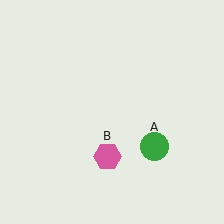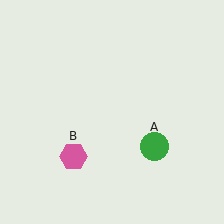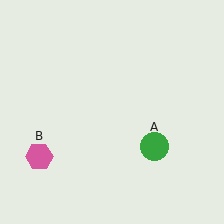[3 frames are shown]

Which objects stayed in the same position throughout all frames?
Green circle (object A) remained stationary.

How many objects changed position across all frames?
1 object changed position: pink hexagon (object B).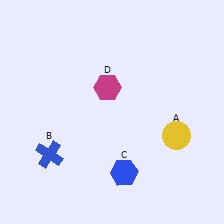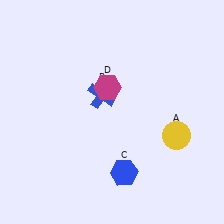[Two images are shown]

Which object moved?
The blue cross (B) moved up.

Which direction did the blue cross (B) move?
The blue cross (B) moved up.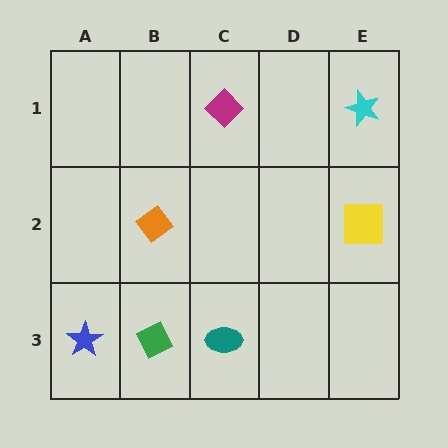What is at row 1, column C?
A magenta diamond.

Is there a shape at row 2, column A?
No, that cell is empty.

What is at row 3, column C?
A teal ellipse.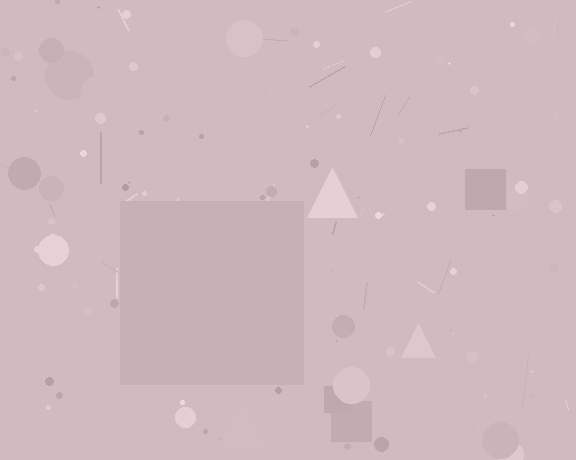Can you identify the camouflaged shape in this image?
The camouflaged shape is a square.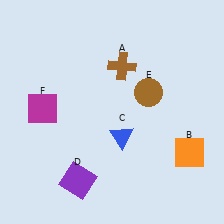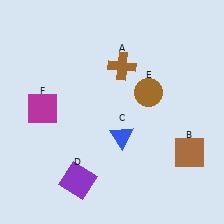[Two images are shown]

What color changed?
The square (B) changed from orange in Image 1 to brown in Image 2.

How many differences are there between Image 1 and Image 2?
There is 1 difference between the two images.